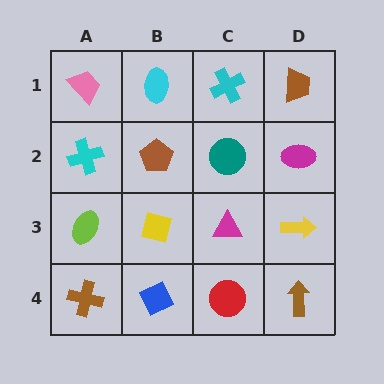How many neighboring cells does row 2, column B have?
4.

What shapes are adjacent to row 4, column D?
A yellow arrow (row 3, column D), a red circle (row 4, column C).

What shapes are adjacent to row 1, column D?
A magenta ellipse (row 2, column D), a cyan cross (row 1, column C).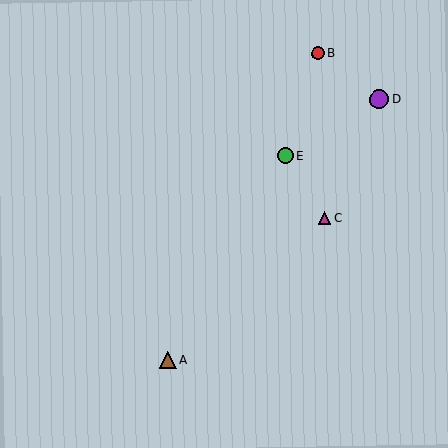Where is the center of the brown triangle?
The center of the brown triangle is at (168, 360).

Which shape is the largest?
The purple circle (labeled D) is the largest.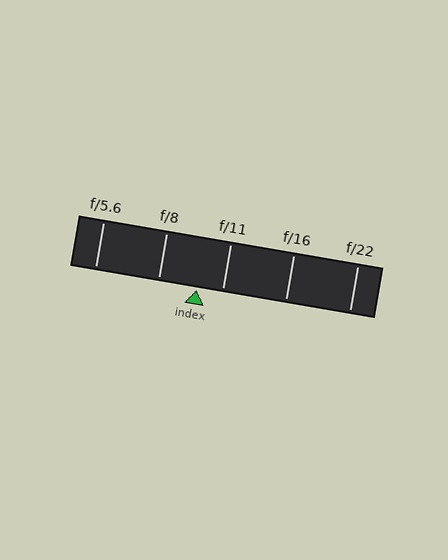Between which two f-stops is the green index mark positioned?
The index mark is between f/8 and f/11.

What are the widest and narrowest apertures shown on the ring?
The widest aperture shown is f/5.6 and the narrowest is f/22.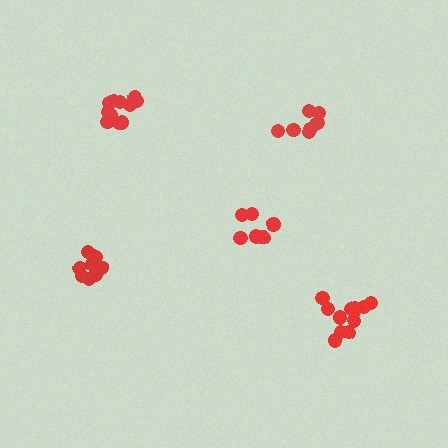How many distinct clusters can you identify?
There are 5 distinct clusters.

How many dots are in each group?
Group 1: 11 dots, Group 2: 12 dots, Group 3: 9 dots, Group 4: 8 dots, Group 5: 7 dots (47 total).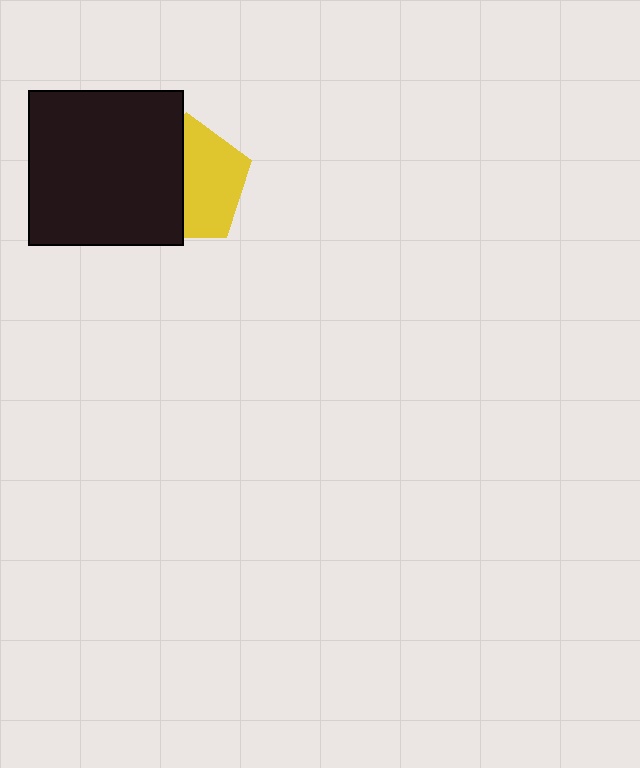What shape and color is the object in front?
The object in front is a black square.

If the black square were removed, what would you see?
You would see the complete yellow pentagon.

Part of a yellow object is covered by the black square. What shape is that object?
It is a pentagon.